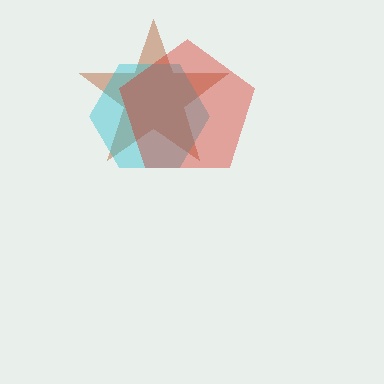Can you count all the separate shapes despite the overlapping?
Yes, there are 3 separate shapes.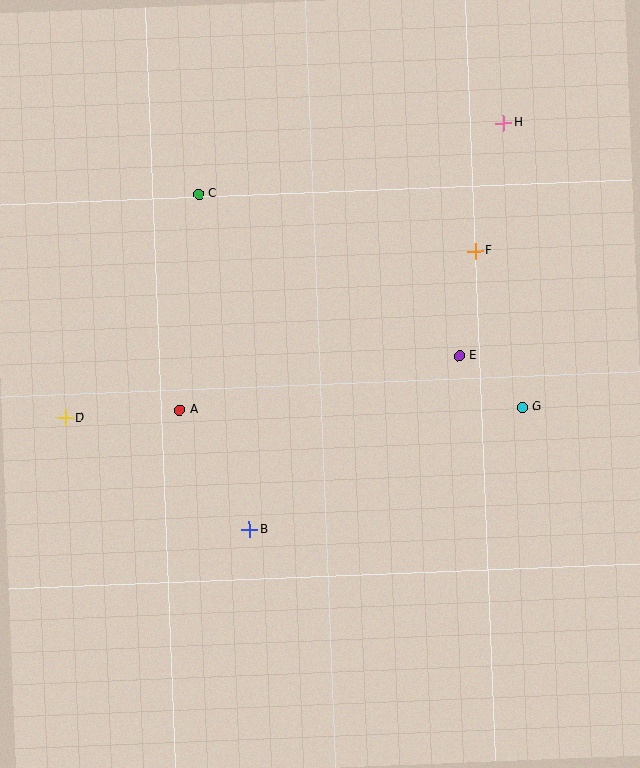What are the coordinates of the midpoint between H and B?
The midpoint between H and B is at (376, 326).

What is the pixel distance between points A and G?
The distance between A and G is 343 pixels.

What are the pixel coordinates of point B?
Point B is at (249, 530).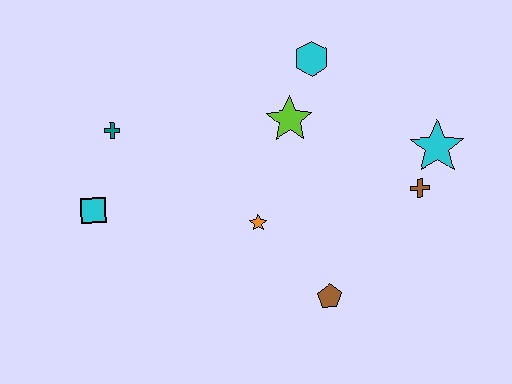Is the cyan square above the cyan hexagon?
No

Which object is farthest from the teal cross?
The cyan star is farthest from the teal cross.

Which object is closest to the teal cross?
The cyan square is closest to the teal cross.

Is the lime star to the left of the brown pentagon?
Yes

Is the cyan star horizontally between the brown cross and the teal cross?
No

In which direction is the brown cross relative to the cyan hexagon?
The brown cross is below the cyan hexagon.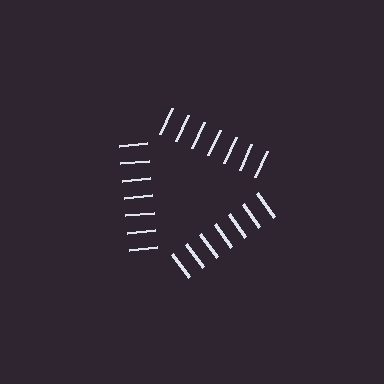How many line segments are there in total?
21 — 7 along each of the 3 edges.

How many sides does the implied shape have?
3 sides — the line-ends trace a triangle.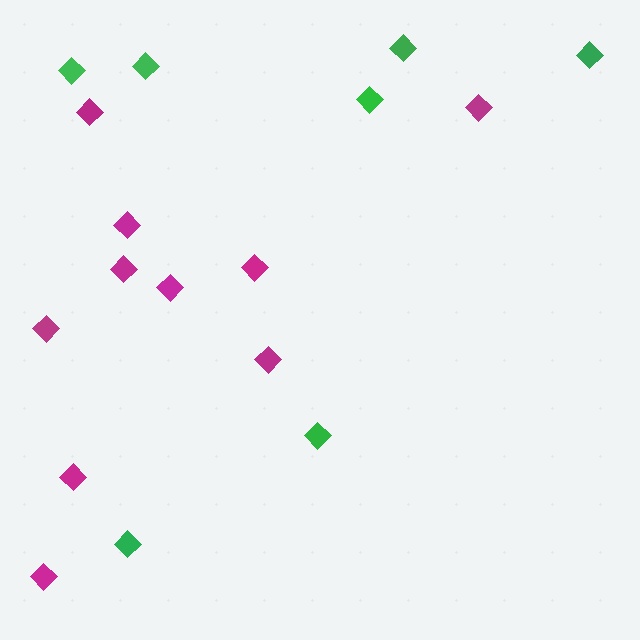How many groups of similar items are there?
There are 2 groups: one group of magenta diamonds (10) and one group of green diamonds (7).